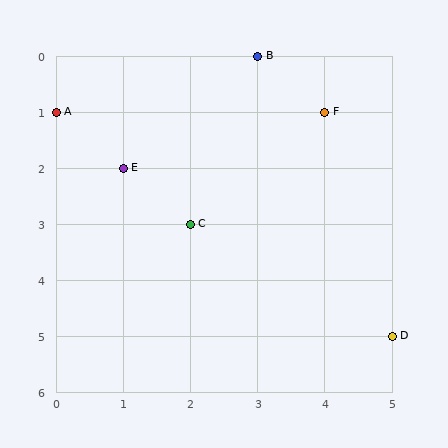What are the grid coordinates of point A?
Point A is at grid coordinates (0, 1).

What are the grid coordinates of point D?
Point D is at grid coordinates (5, 5).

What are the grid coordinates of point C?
Point C is at grid coordinates (2, 3).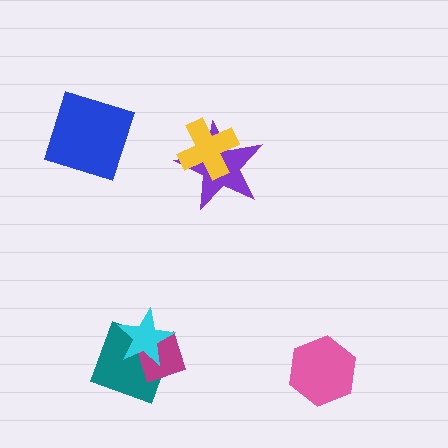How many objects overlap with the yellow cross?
1 object overlaps with the yellow cross.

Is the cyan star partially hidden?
No, no other shape covers it.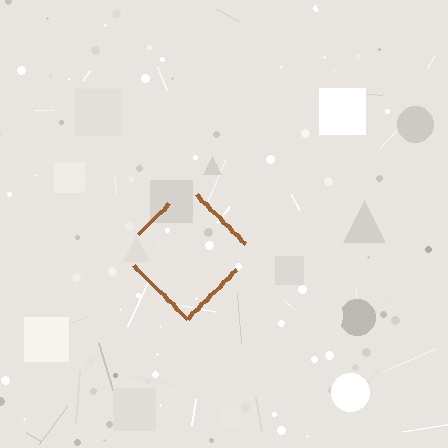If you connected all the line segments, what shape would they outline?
They would outline a diamond.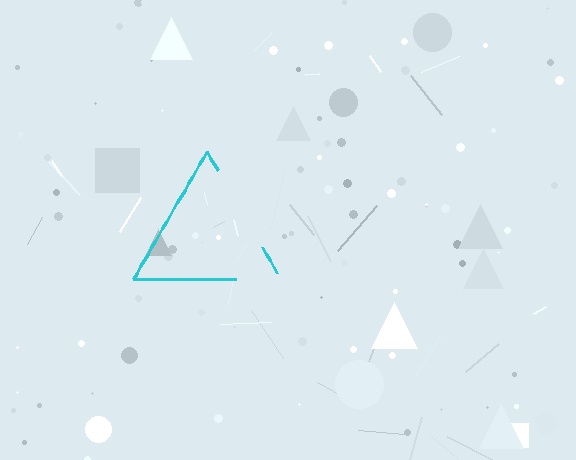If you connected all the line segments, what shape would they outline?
They would outline a triangle.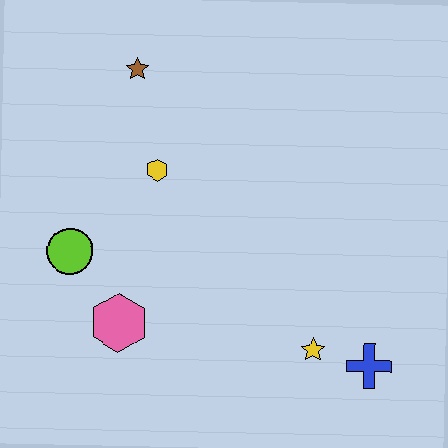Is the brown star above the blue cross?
Yes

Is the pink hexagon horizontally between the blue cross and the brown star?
No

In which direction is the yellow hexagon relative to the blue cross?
The yellow hexagon is to the left of the blue cross.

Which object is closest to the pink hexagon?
The lime circle is closest to the pink hexagon.